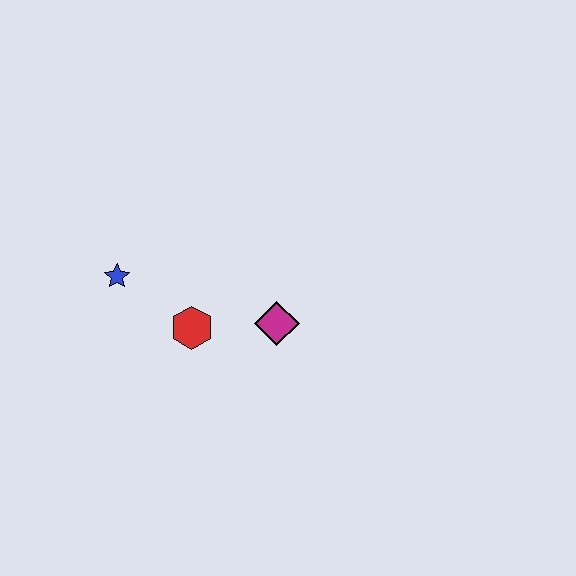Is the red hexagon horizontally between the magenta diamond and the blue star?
Yes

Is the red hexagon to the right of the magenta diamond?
No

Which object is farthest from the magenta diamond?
The blue star is farthest from the magenta diamond.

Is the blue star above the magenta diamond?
Yes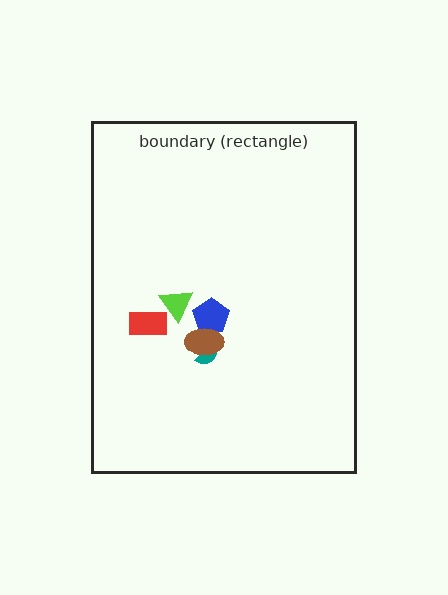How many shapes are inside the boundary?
5 inside, 0 outside.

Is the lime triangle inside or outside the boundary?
Inside.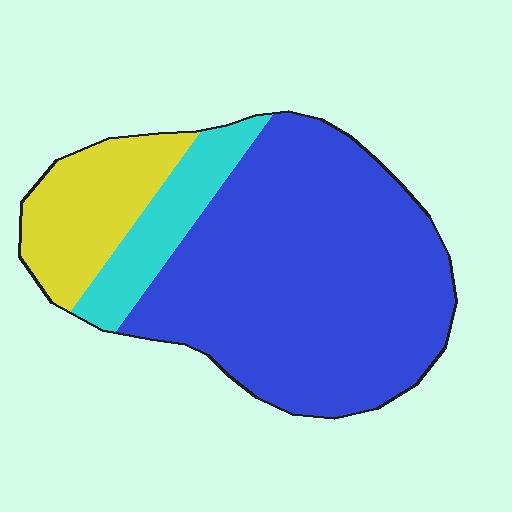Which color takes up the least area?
Cyan, at roughly 15%.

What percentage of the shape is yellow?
Yellow takes up about one sixth (1/6) of the shape.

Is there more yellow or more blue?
Blue.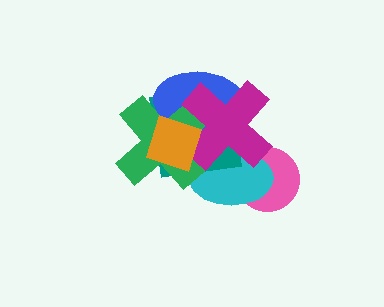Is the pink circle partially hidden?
Yes, it is partially covered by another shape.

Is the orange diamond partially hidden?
No, no other shape covers it.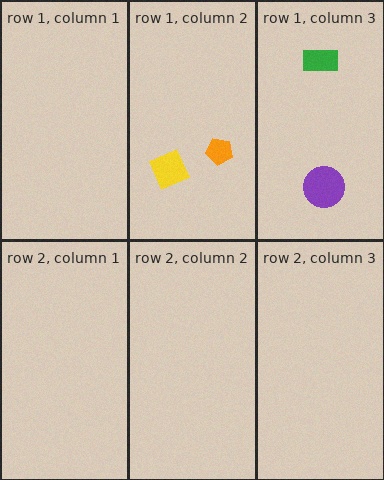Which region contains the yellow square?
The row 1, column 2 region.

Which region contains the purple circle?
The row 1, column 3 region.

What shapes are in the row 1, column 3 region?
The purple circle, the green rectangle.